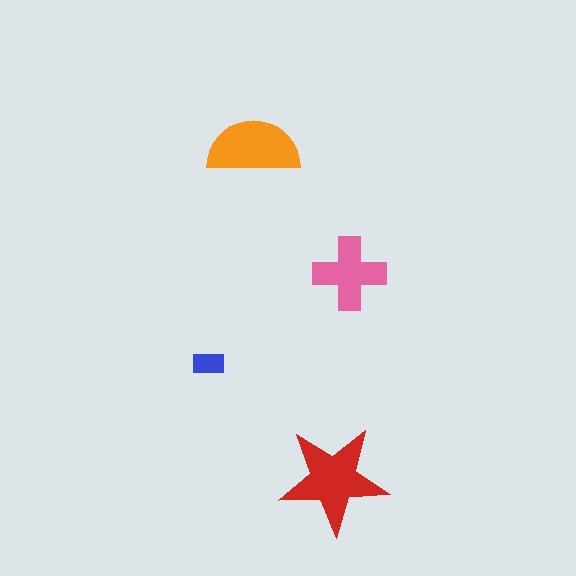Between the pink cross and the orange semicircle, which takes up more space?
The orange semicircle.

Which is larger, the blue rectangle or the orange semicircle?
The orange semicircle.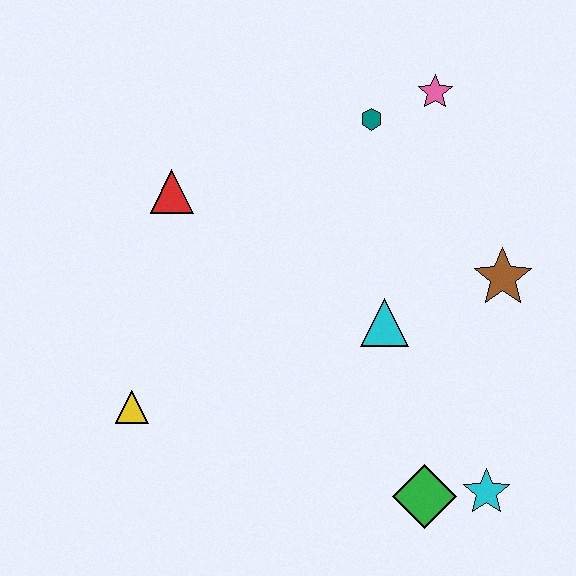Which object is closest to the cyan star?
The green diamond is closest to the cyan star.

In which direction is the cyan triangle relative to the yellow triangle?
The cyan triangle is to the right of the yellow triangle.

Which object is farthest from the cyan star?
The red triangle is farthest from the cyan star.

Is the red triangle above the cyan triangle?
Yes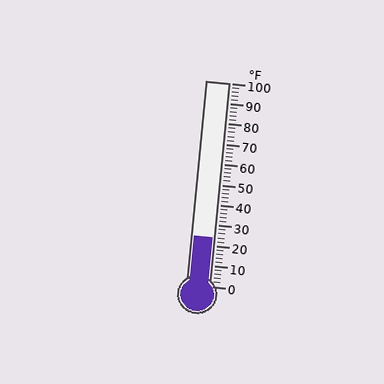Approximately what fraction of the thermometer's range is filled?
The thermometer is filled to approximately 25% of its range.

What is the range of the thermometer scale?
The thermometer scale ranges from 0°F to 100°F.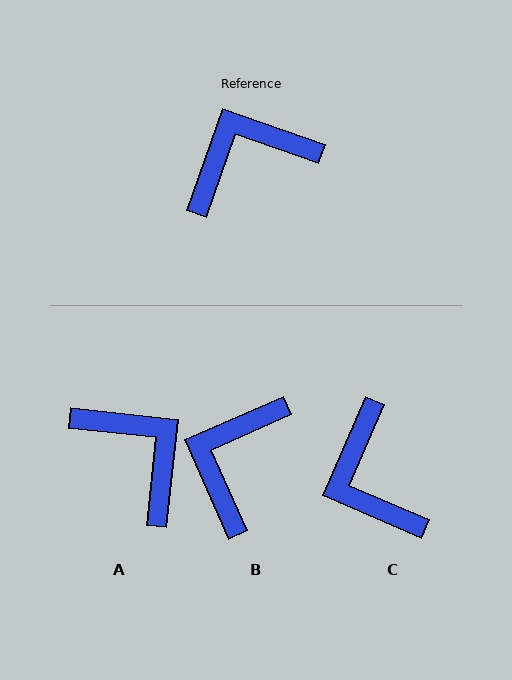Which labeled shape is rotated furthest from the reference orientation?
C, about 86 degrees away.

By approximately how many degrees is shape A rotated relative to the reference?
Approximately 77 degrees clockwise.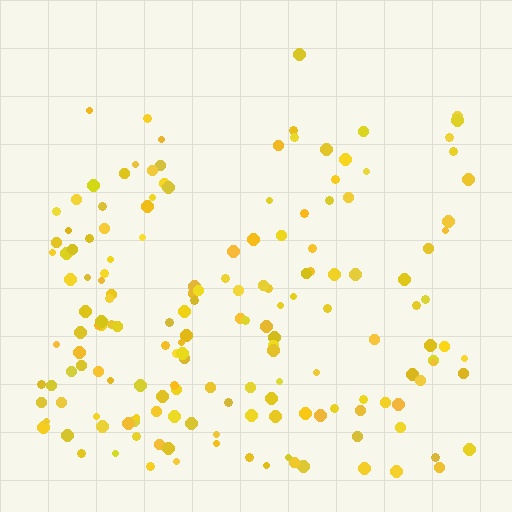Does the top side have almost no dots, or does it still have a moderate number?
Still a moderate number, just noticeably fewer than the bottom.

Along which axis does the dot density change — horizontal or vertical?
Vertical.